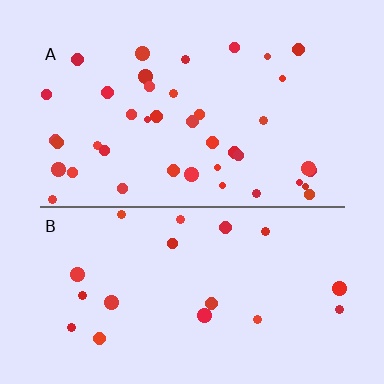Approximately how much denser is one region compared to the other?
Approximately 2.1× — region A over region B.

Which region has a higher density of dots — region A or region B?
A (the top).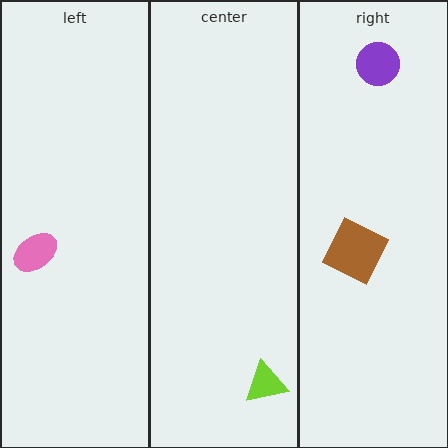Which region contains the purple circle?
The right region.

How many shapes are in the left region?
1.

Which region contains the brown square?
The right region.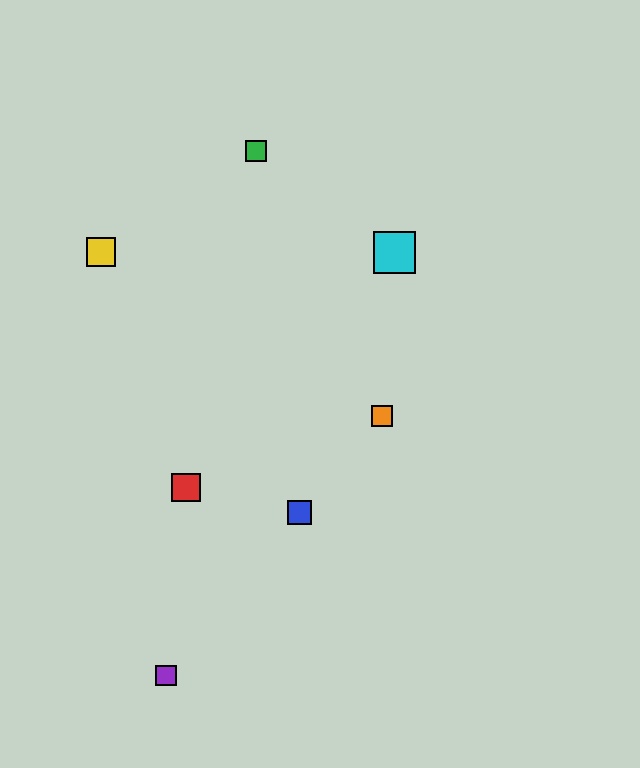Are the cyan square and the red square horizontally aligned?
No, the cyan square is at y≈252 and the red square is at y≈487.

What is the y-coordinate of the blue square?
The blue square is at y≈512.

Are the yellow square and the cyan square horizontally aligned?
Yes, both are at y≈252.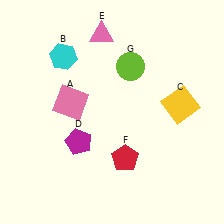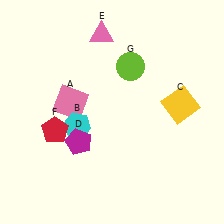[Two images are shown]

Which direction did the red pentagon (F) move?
The red pentagon (F) moved left.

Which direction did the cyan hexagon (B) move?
The cyan hexagon (B) moved down.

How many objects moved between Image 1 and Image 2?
2 objects moved between the two images.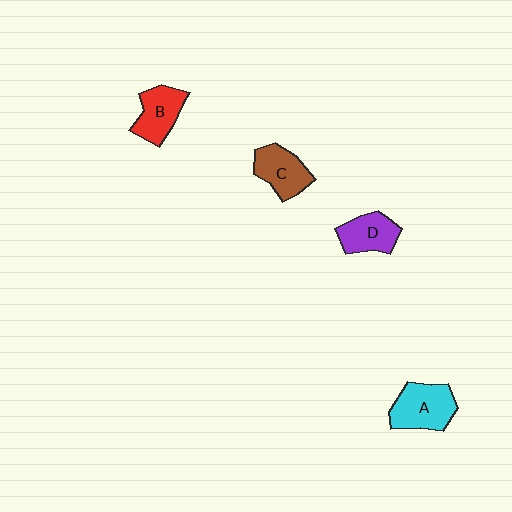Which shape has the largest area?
Shape A (cyan).